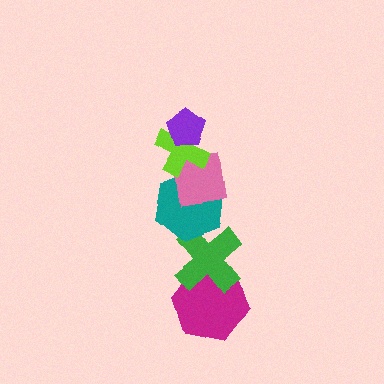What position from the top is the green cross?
The green cross is 5th from the top.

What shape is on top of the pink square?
The lime cross is on top of the pink square.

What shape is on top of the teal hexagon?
The pink square is on top of the teal hexagon.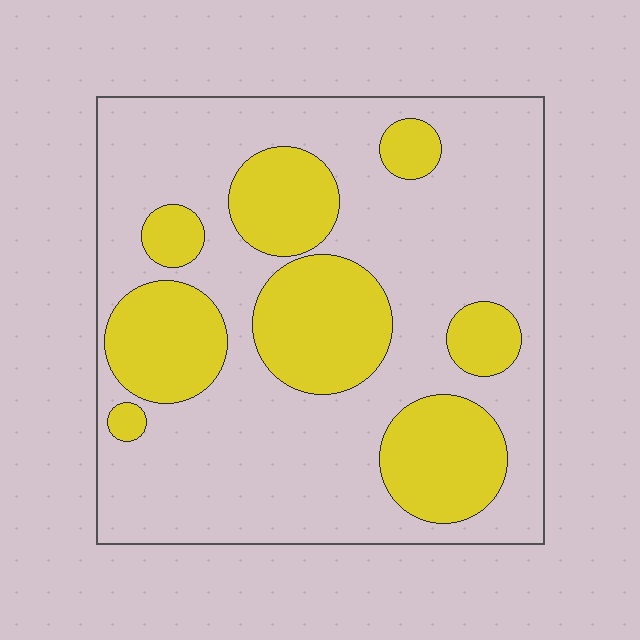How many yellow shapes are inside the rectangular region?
8.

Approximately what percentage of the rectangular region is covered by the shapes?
Approximately 30%.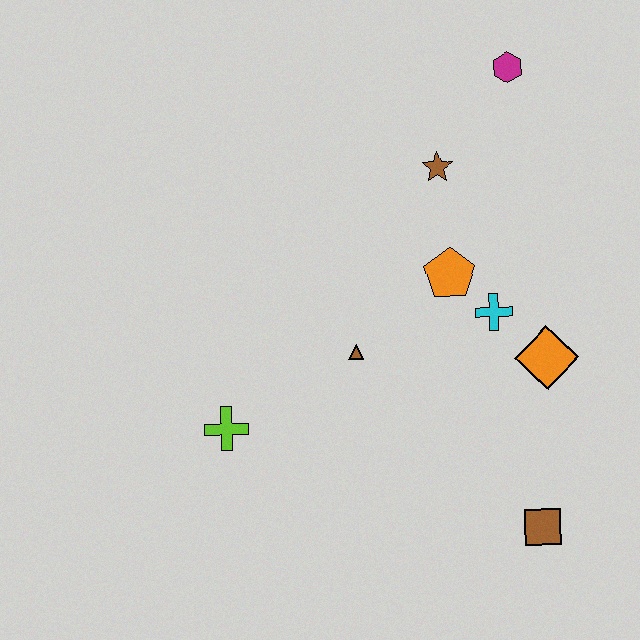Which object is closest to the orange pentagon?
The cyan cross is closest to the orange pentagon.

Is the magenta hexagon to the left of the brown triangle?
No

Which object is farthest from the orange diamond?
The lime cross is farthest from the orange diamond.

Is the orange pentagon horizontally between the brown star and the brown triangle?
No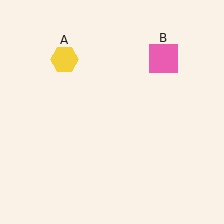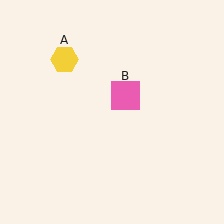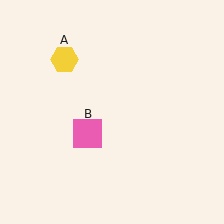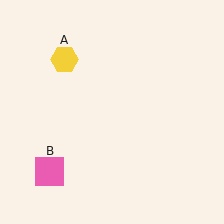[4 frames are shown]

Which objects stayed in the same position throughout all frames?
Yellow hexagon (object A) remained stationary.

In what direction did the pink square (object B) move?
The pink square (object B) moved down and to the left.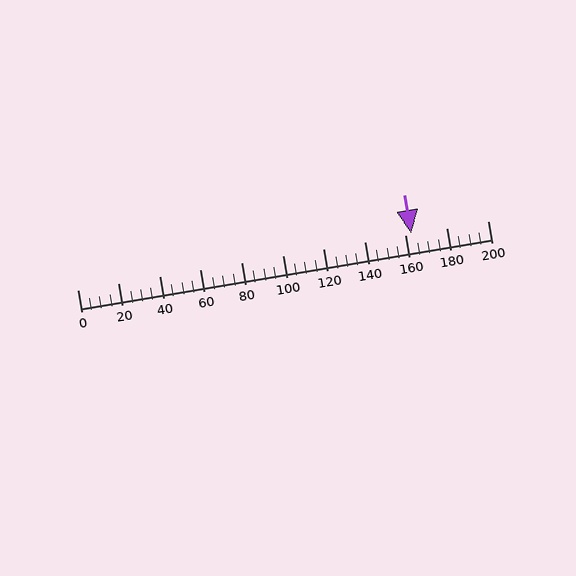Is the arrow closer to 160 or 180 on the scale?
The arrow is closer to 160.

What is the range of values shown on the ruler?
The ruler shows values from 0 to 200.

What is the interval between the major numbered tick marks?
The major tick marks are spaced 20 units apart.